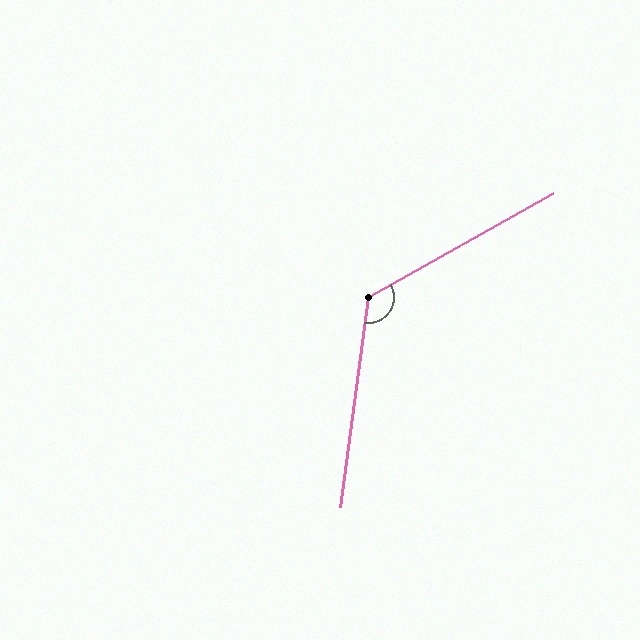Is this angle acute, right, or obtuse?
It is obtuse.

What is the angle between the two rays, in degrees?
Approximately 127 degrees.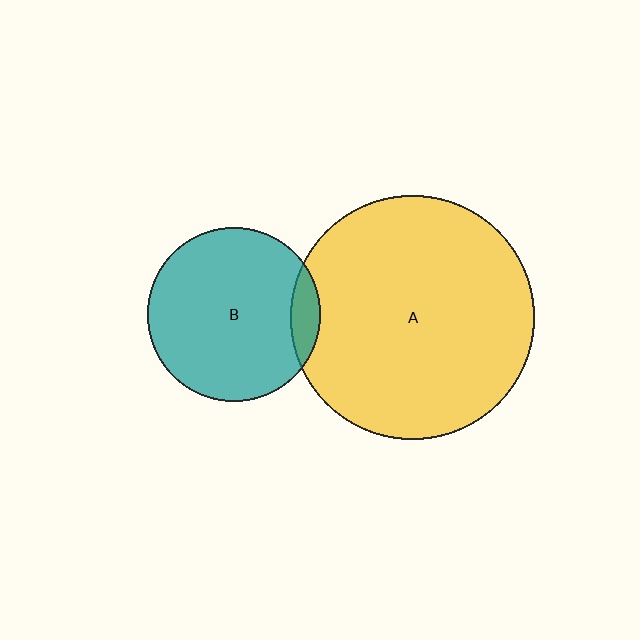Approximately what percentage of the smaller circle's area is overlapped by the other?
Approximately 10%.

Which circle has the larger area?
Circle A (yellow).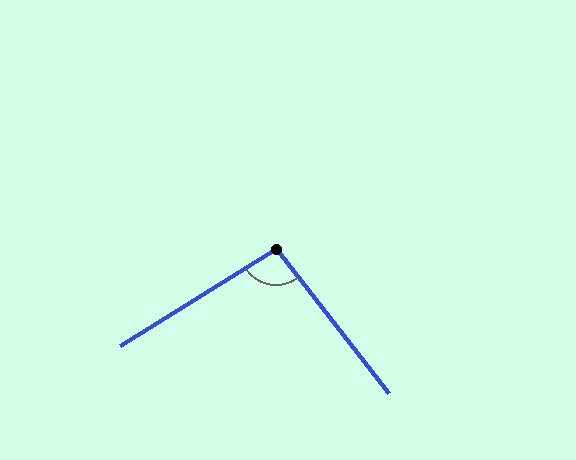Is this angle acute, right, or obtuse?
It is obtuse.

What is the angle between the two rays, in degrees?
Approximately 96 degrees.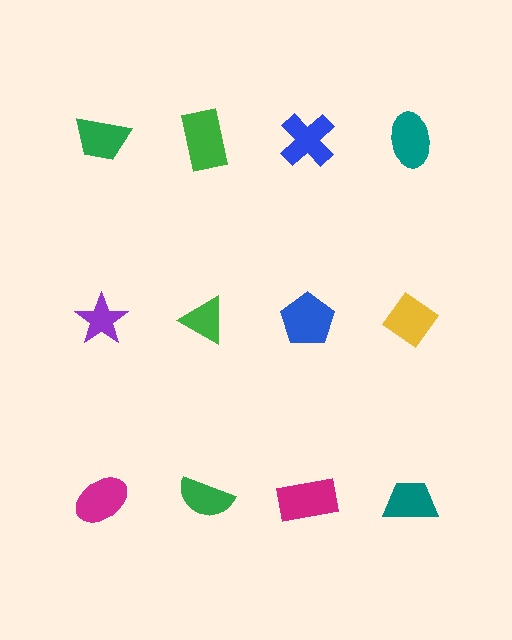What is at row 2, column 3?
A blue pentagon.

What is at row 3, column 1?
A magenta ellipse.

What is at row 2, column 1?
A purple star.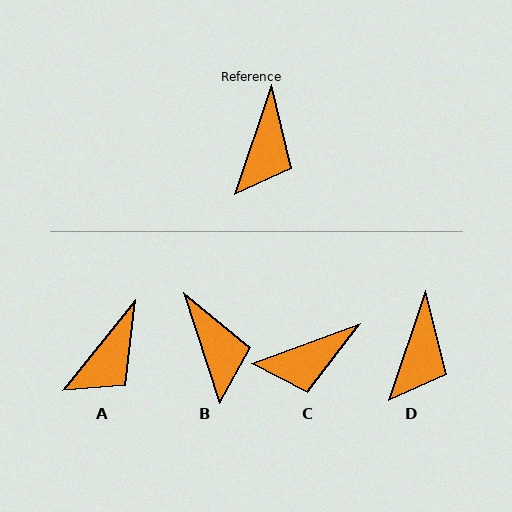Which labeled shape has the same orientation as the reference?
D.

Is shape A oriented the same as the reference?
No, it is off by about 20 degrees.